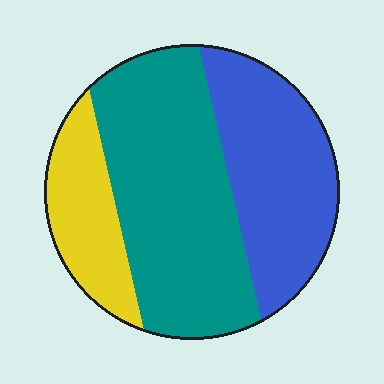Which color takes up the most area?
Teal, at roughly 50%.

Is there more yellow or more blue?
Blue.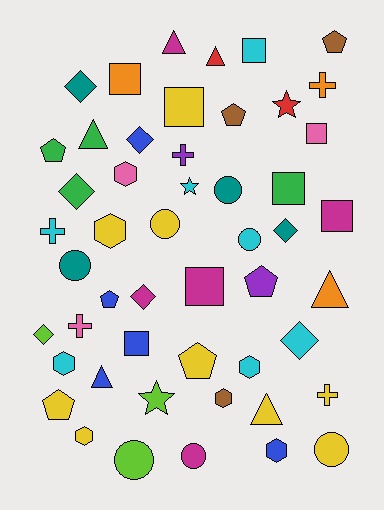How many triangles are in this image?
There are 6 triangles.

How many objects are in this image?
There are 50 objects.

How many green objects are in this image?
There are 4 green objects.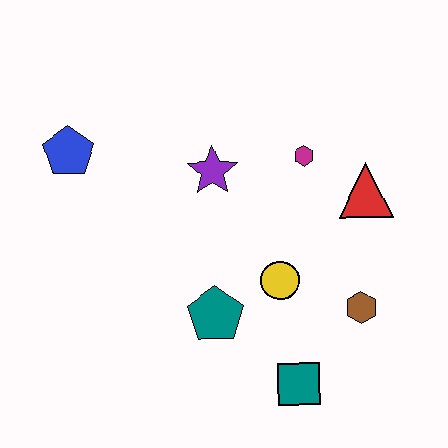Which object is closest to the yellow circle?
The teal pentagon is closest to the yellow circle.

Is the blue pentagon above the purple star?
Yes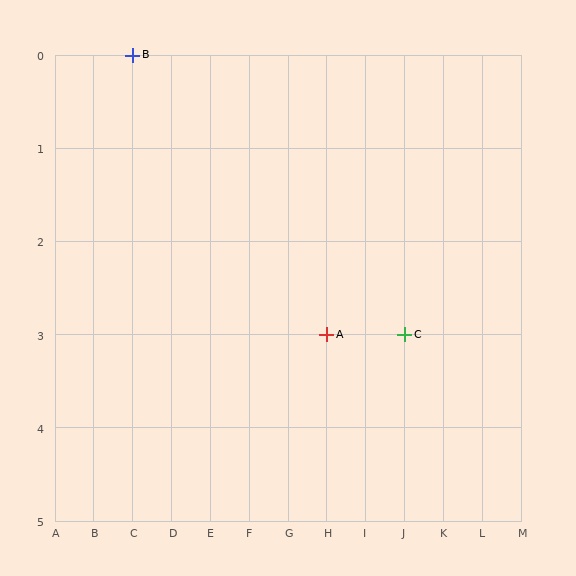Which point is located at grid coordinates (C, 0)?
Point B is at (C, 0).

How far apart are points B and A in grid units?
Points B and A are 5 columns and 3 rows apart (about 5.8 grid units diagonally).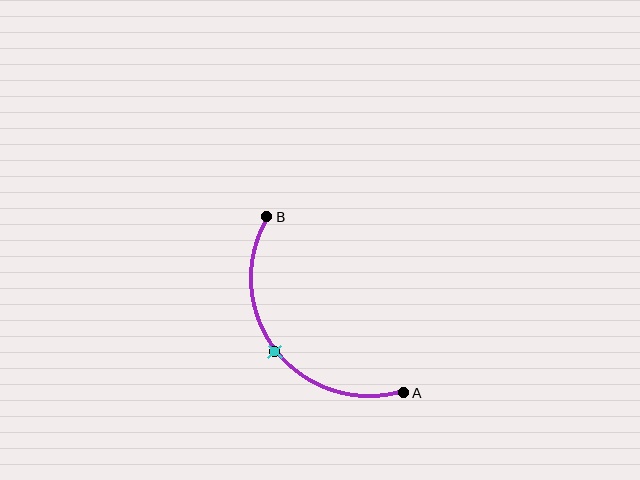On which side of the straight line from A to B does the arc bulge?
The arc bulges below and to the left of the straight line connecting A and B.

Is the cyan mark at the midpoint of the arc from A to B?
Yes. The cyan mark lies on the arc at equal arc-length from both A and B — it is the arc midpoint.